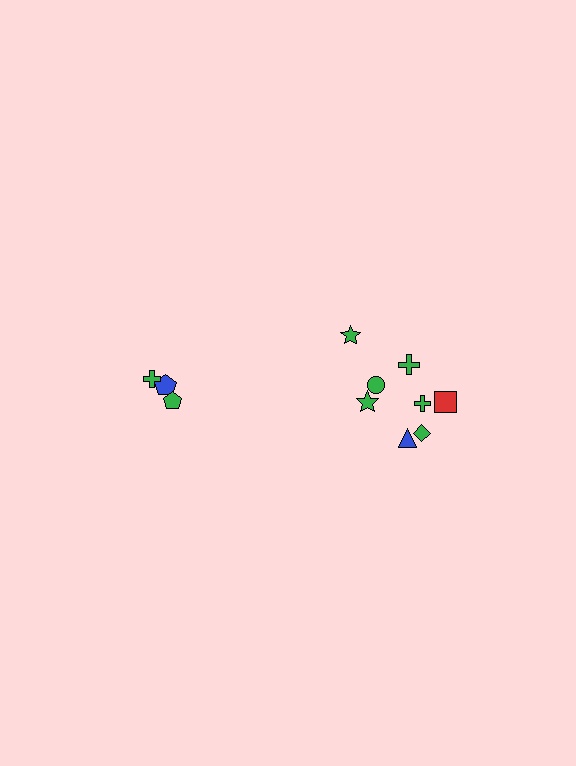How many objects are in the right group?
There are 8 objects.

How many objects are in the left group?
There are 3 objects.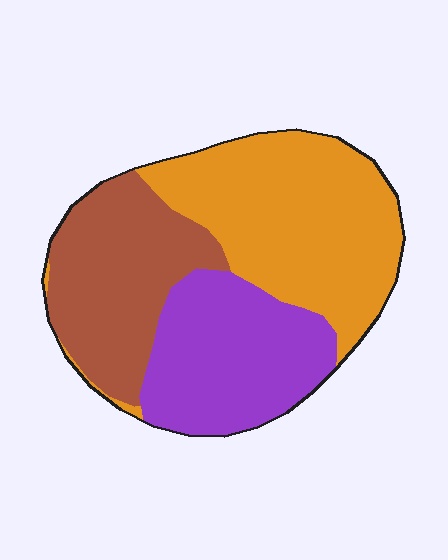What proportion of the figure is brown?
Brown covers roughly 30% of the figure.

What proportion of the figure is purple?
Purple covers about 30% of the figure.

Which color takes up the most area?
Orange, at roughly 40%.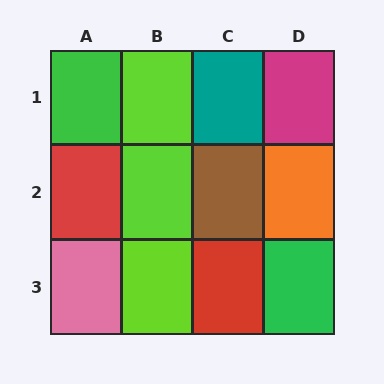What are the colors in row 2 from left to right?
Red, lime, brown, orange.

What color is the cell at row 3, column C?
Red.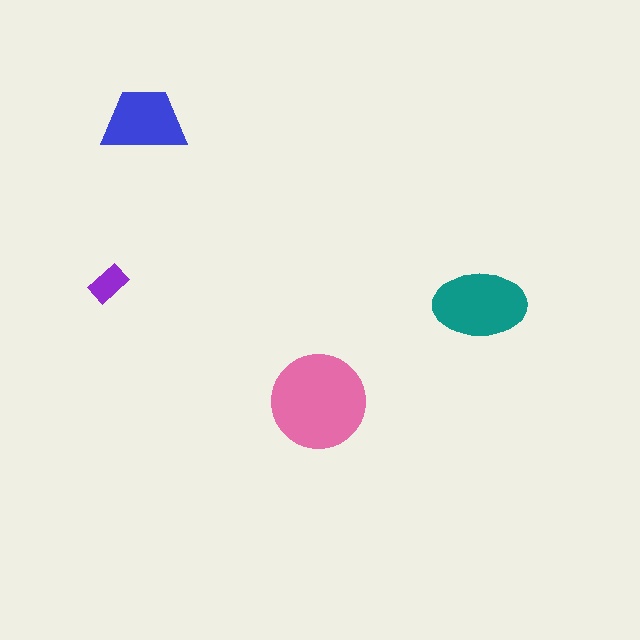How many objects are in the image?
There are 4 objects in the image.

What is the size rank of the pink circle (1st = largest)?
1st.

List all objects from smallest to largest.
The purple rectangle, the blue trapezoid, the teal ellipse, the pink circle.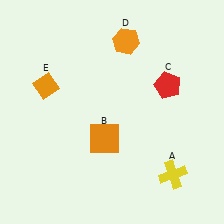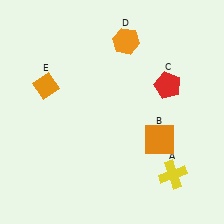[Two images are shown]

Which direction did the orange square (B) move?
The orange square (B) moved right.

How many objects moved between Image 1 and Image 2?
1 object moved between the two images.